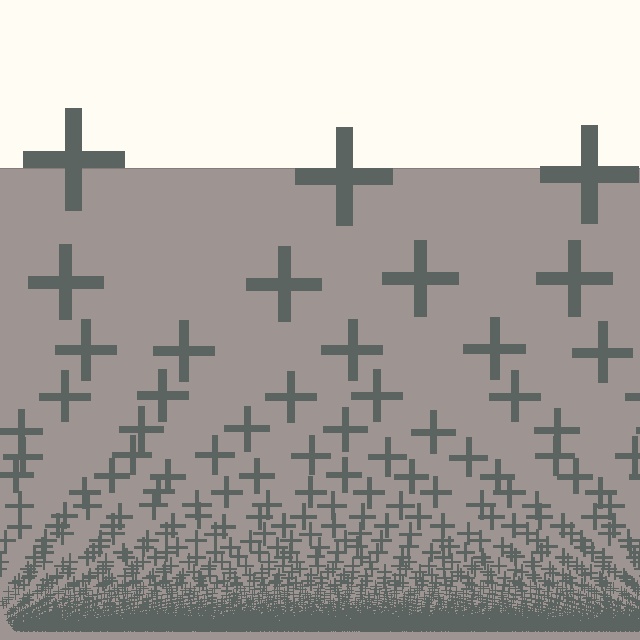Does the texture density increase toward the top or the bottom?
Density increases toward the bottom.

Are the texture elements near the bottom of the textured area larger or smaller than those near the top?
Smaller. The gradient is inverted — elements near the bottom are smaller and denser.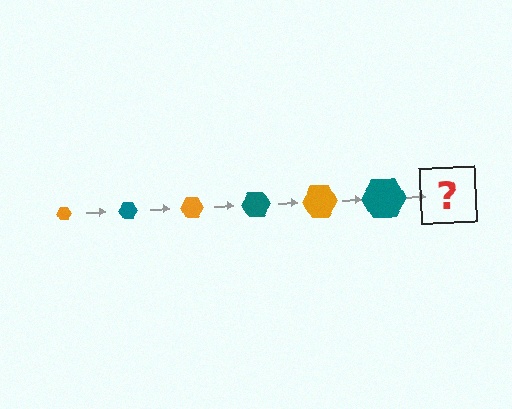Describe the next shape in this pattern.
It should be an orange hexagon, larger than the previous one.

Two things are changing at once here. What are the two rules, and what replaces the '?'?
The two rules are that the hexagon grows larger each step and the color cycles through orange and teal. The '?' should be an orange hexagon, larger than the previous one.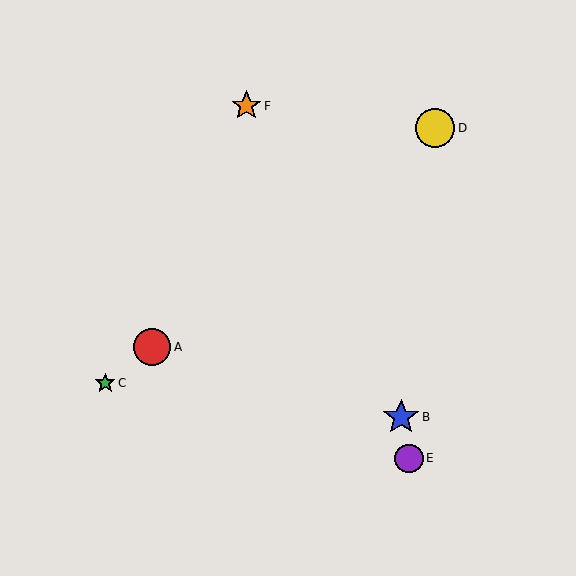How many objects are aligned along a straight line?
3 objects (A, C, D) are aligned along a straight line.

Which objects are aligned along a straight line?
Objects A, C, D are aligned along a straight line.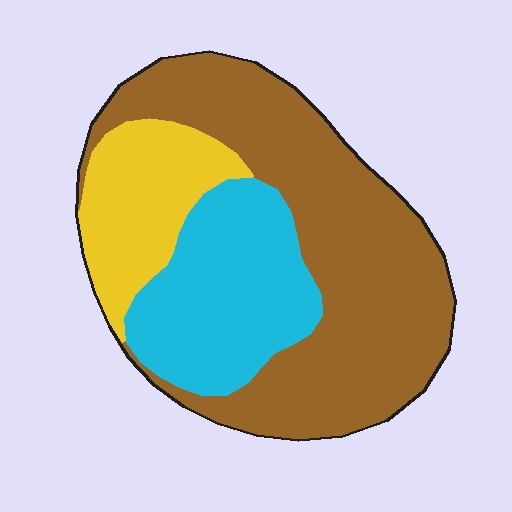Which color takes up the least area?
Yellow, at roughly 20%.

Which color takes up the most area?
Brown, at roughly 55%.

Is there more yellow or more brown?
Brown.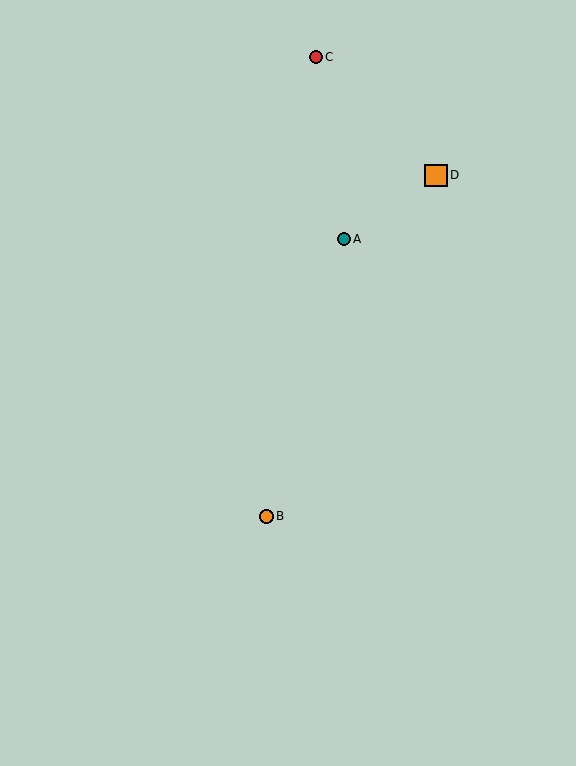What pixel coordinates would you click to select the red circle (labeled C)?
Click at (316, 57) to select the red circle C.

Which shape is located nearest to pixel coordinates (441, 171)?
The orange square (labeled D) at (436, 175) is nearest to that location.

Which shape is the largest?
The orange square (labeled D) is the largest.